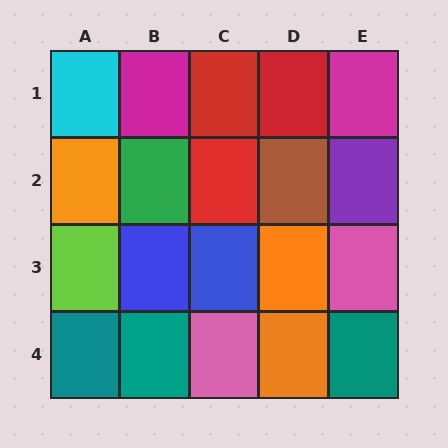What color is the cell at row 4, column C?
Pink.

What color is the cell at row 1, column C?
Red.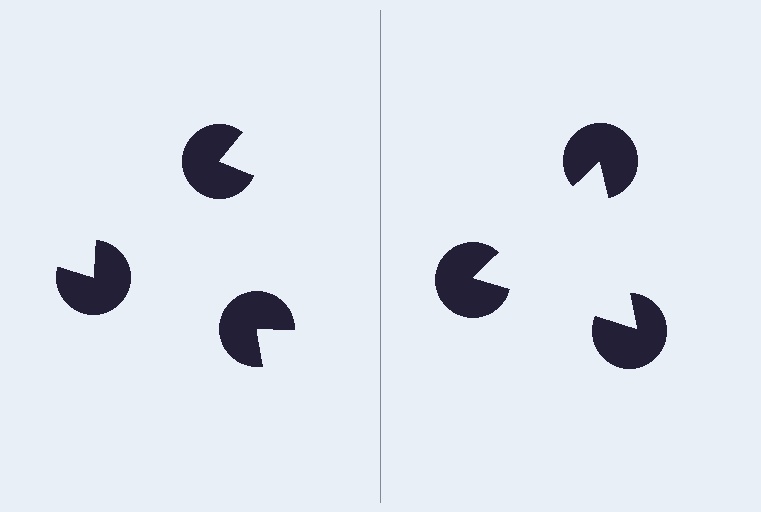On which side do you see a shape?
An illusory triangle appears on the right side. On the left side the wedge cuts are rotated, so no coherent shape forms.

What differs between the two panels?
The pac-man discs are positioned identically on both sides; only the wedge orientations differ. On the right they align to a triangle; on the left they are misaligned.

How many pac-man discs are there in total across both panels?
6 — 3 on each side.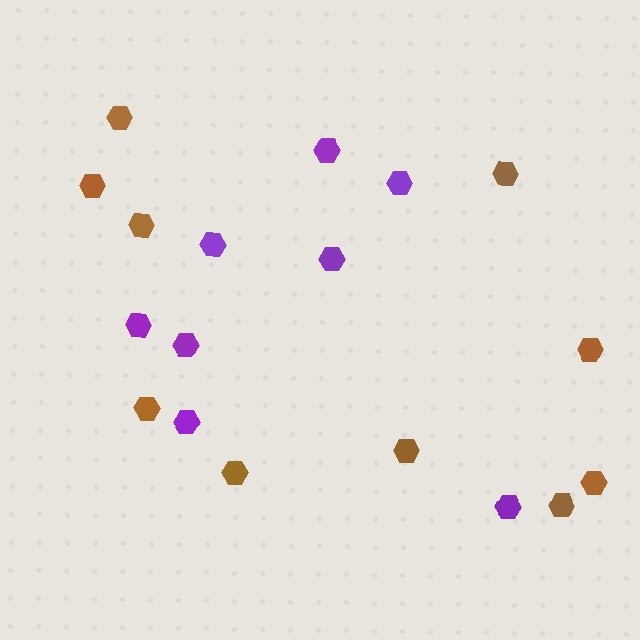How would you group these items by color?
There are 2 groups: one group of purple hexagons (8) and one group of brown hexagons (10).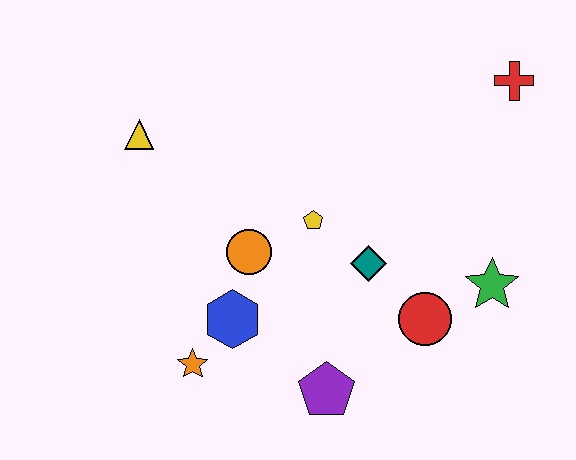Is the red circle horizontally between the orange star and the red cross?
Yes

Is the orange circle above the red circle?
Yes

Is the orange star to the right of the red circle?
No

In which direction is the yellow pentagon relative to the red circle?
The yellow pentagon is to the left of the red circle.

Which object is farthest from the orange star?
The red cross is farthest from the orange star.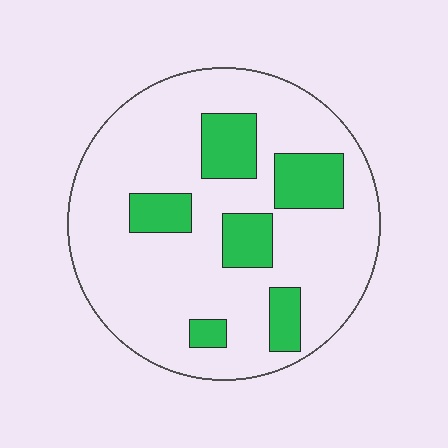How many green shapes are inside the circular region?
6.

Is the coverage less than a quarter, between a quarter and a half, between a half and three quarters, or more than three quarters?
Less than a quarter.